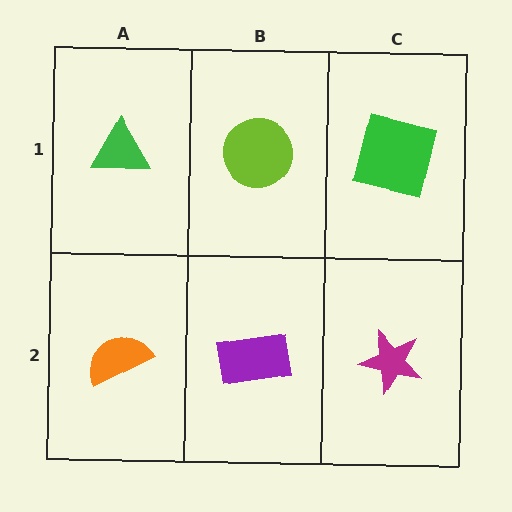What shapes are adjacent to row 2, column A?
A green triangle (row 1, column A), a purple rectangle (row 2, column B).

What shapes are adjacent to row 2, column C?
A green square (row 1, column C), a purple rectangle (row 2, column B).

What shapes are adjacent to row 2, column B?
A lime circle (row 1, column B), an orange semicircle (row 2, column A), a magenta star (row 2, column C).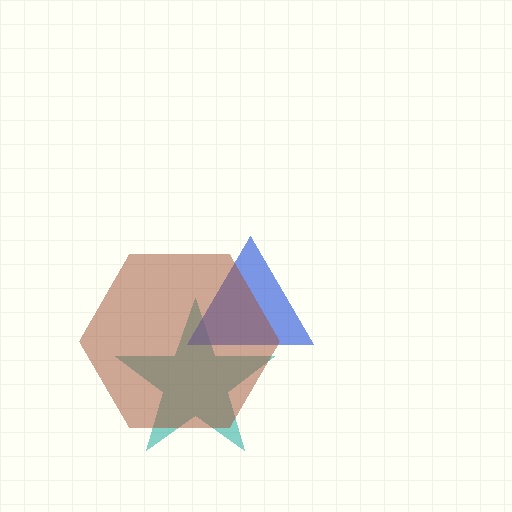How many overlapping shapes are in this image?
There are 3 overlapping shapes in the image.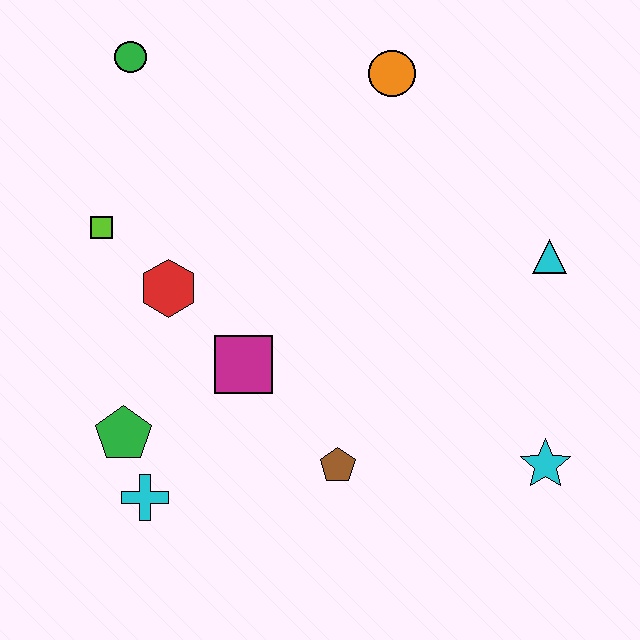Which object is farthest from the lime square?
The cyan star is farthest from the lime square.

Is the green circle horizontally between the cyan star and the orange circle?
No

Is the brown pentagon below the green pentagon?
Yes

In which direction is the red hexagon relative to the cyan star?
The red hexagon is to the left of the cyan star.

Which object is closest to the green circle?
The lime square is closest to the green circle.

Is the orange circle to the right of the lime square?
Yes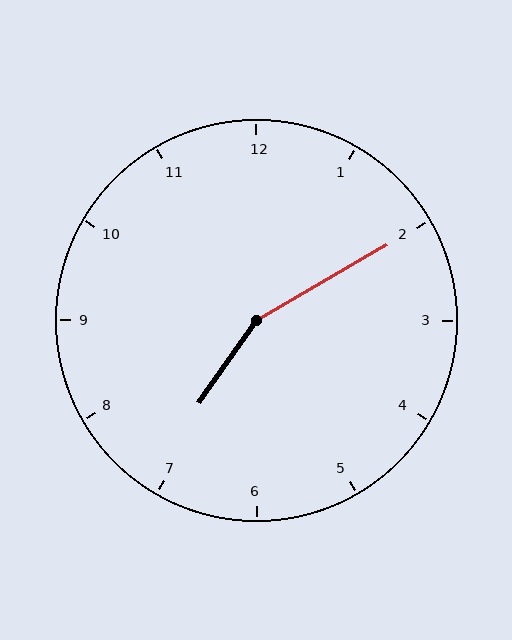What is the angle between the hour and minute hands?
Approximately 155 degrees.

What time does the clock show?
7:10.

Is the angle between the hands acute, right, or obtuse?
It is obtuse.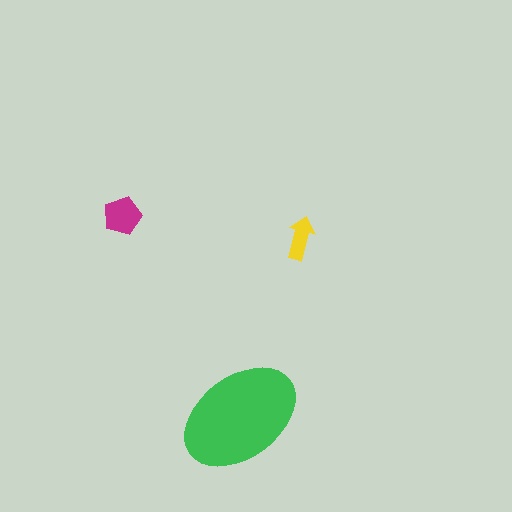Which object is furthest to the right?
The yellow arrow is rightmost.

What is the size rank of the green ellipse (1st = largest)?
1st.